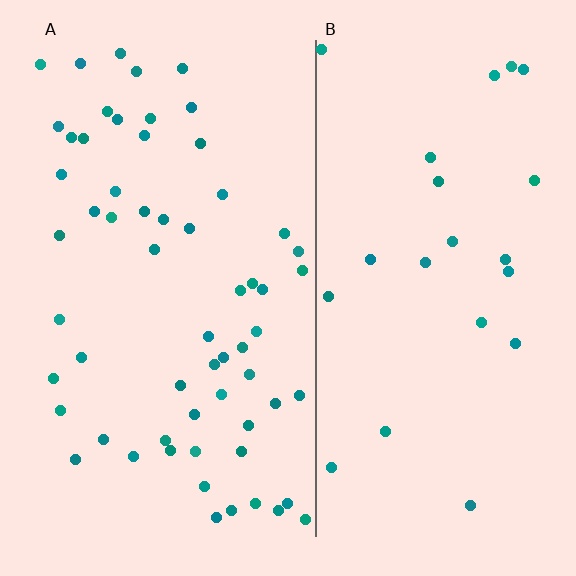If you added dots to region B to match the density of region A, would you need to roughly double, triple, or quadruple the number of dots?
Approximately triple.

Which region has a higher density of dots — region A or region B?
A (the left).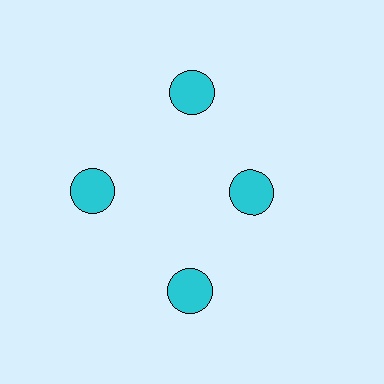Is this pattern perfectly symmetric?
No. The 4 cyan circles are arranged in a ring, but one element near the 3 o'clock position is pulled inward toward the center, breaking the 4-fold rotational symmetry.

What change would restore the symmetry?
The symmetry would be restored by moving it outward, back onto the ring so that all 4 circles sit at equal angles and equal distance from the center.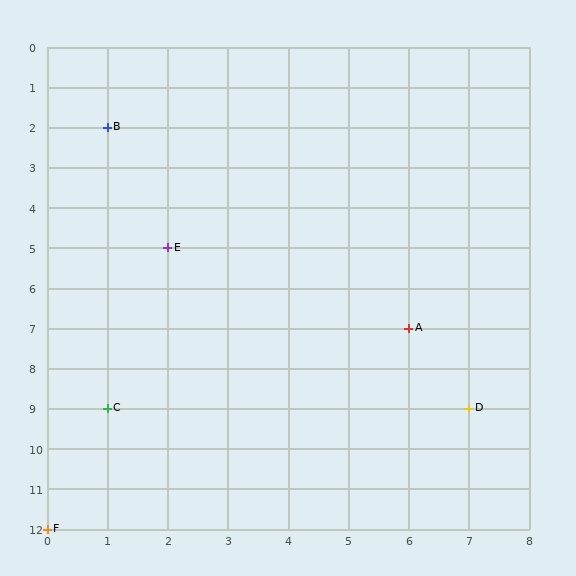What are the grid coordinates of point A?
Point A is at grid coordinates (6, 7).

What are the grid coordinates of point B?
Point B is at grid coordinates (1, 2).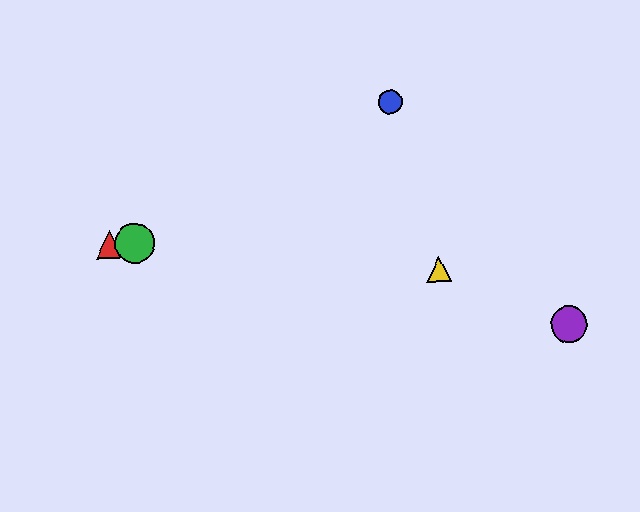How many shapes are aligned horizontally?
2 shapes (the red triangle, the green circle) are aligned horizontally.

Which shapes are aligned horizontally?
The red triangle, the green circle are aligned horizontally.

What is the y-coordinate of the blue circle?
The blue circle is at y≈102.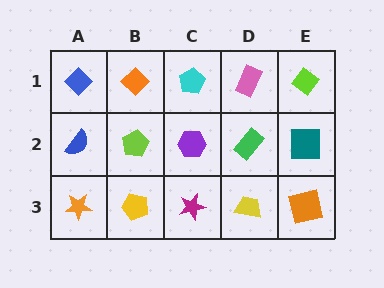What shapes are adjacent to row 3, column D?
A green rectangle (row 2, column D), a magenta star (row 3, column C), an orange square (row 3, column E).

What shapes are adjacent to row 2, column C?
A cyan pentagon (row 1, column C), a magenta star (row 3, column C), a lime pentagon (row 2, column B), a green rectangle (row 2, column D).